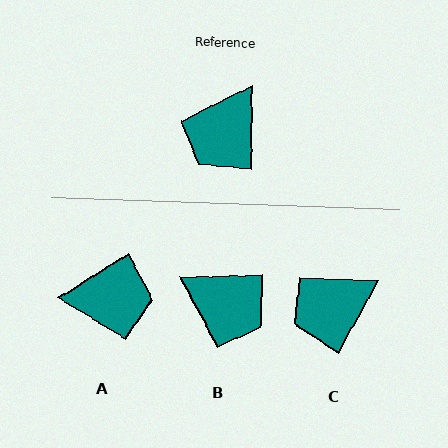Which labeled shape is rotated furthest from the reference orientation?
A, about 122 degrees away.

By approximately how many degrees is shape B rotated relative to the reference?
Approximately 92 degrees counter-clockwise.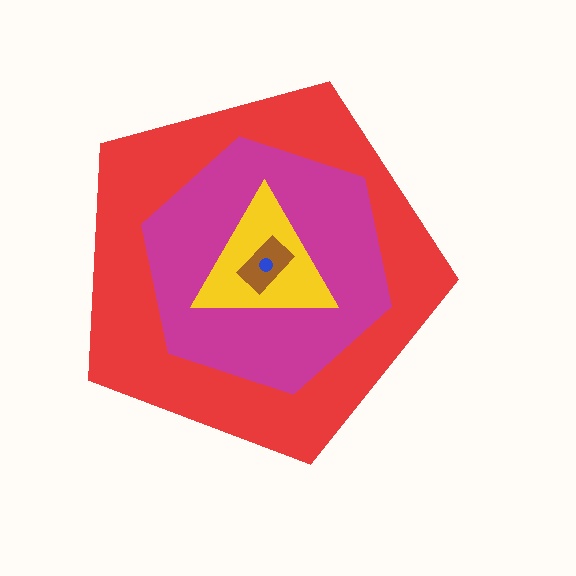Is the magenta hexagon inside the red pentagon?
Yes.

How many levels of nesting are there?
5.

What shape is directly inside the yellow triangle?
The brown rectangle.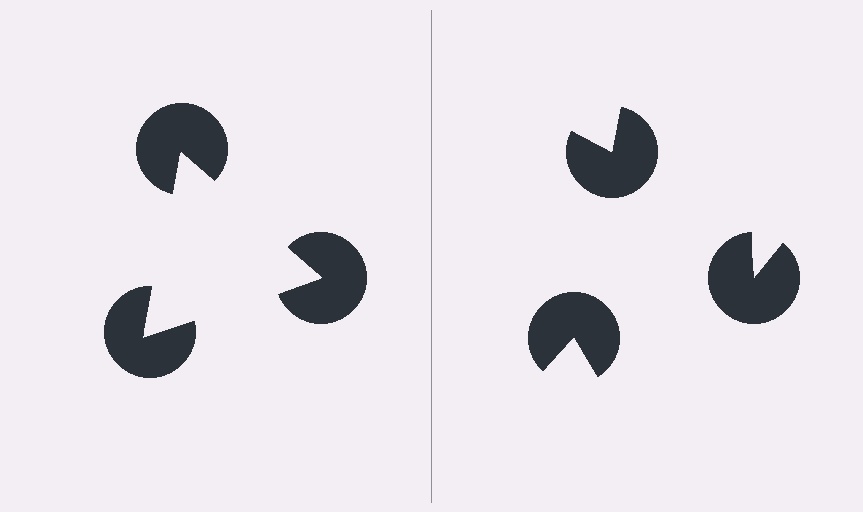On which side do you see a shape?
An illusory triangle appears on the left side. On the right side the wedge cuts are rotated, so no coherent shape forms.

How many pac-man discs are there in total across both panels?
6 — 3 on each side.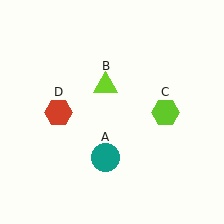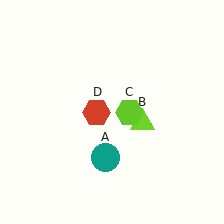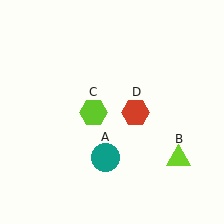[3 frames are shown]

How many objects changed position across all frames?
3 objects changed position: lime triangle (object B), lime hexagon (object C), red hexagon (object D).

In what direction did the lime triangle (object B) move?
The lime triangle (object B) moved down and to the right.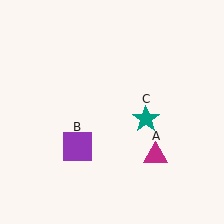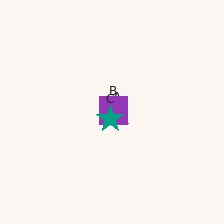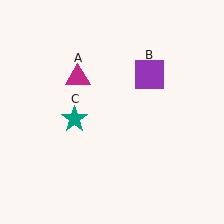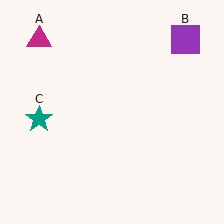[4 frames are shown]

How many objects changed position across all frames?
3 objects changed position: magenta triangle (object A), purple square (object B), teal star (object C).